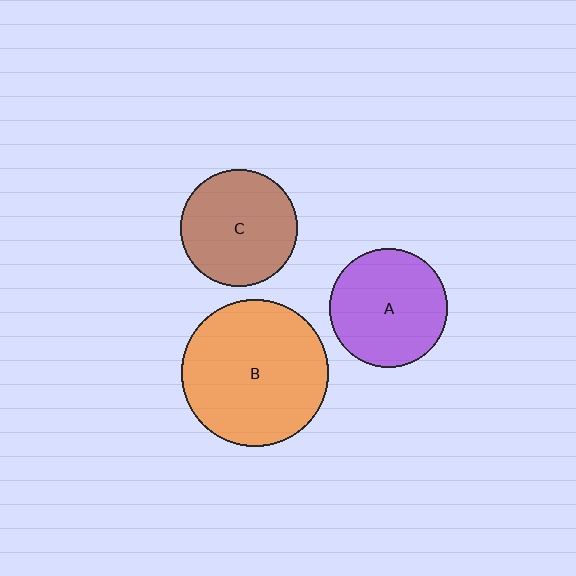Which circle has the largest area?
Circle B (orange).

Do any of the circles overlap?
No, none of the circles overlap.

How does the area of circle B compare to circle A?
Approximately 1.5 times.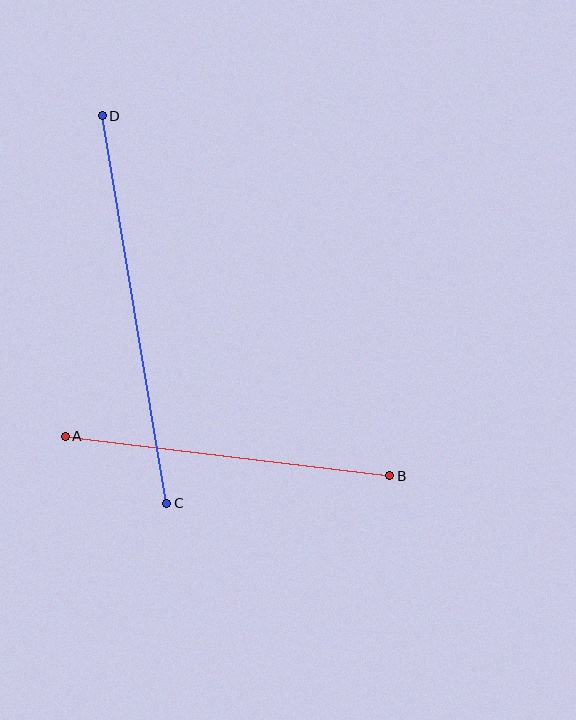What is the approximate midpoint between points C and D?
The midpoint is at approximately (134, 309) pixels.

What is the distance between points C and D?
The distance is approximately 393 pixels.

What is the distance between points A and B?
The distance is approximately 327 pixels.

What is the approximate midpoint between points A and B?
The midpoint is at approximately (228, 456) pixels.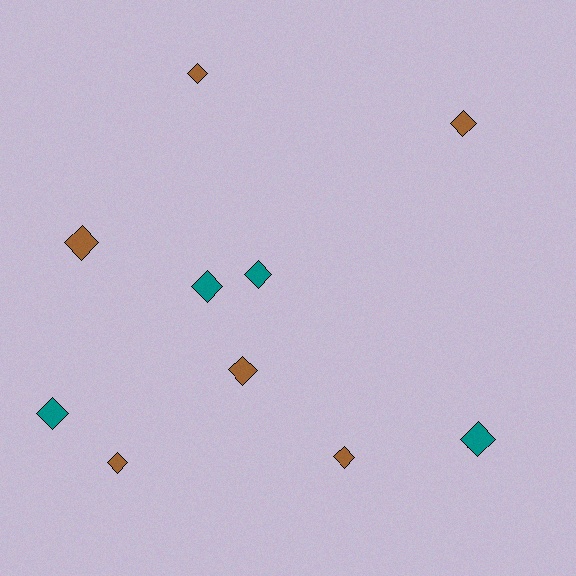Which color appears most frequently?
Brown, with 6 objects.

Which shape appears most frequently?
Diamond, with 10 objects.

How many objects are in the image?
There are 10 objects.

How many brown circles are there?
There are no brown circles.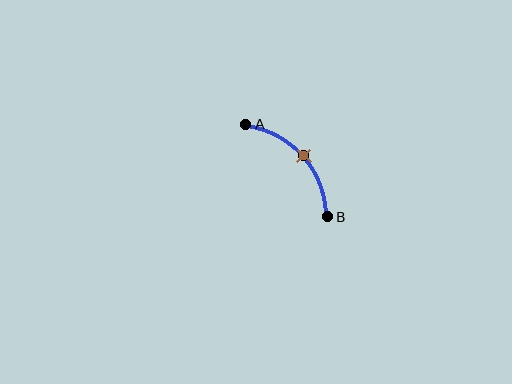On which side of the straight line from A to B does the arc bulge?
The arc bulges above and to the right of the straight line connecting A and B.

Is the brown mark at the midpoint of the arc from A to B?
Yes. The brown mark lies on the arc at equal arc-length from both A and B — it is the arc midpoint.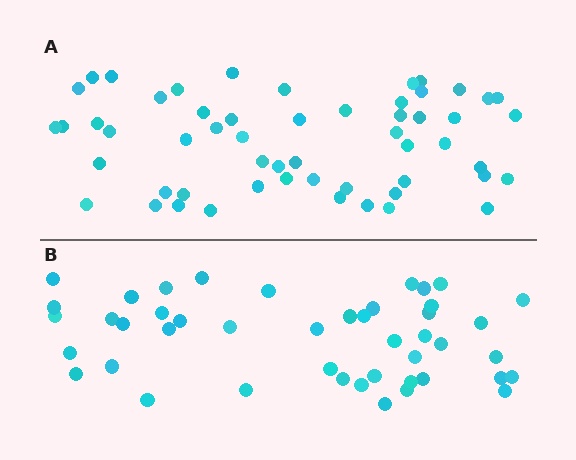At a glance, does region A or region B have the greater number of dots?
Region A (the top region) has more dots.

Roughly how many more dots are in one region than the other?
Region A has roughly 10 or so more dots than region B.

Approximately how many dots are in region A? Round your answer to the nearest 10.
About 60 dots. (The exact count is 55, which rounds to 60.)